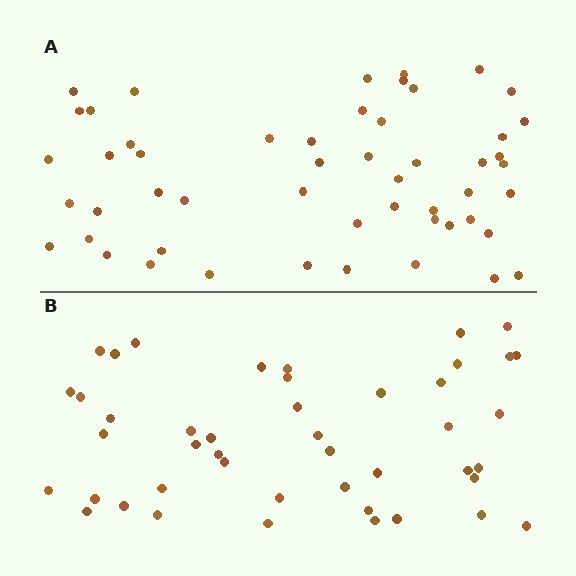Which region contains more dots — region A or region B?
Region A (the top region) has more dots.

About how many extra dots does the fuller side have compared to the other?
Region A has roughly 8 or so more dots than region B.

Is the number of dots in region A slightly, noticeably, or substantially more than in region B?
Region A has only slightly more — the two regions are fairly close. The ratio is roughly 1.2 to 1.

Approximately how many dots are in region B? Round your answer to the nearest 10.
About 40 dots. (The exact count is 45, which rounds to 40.)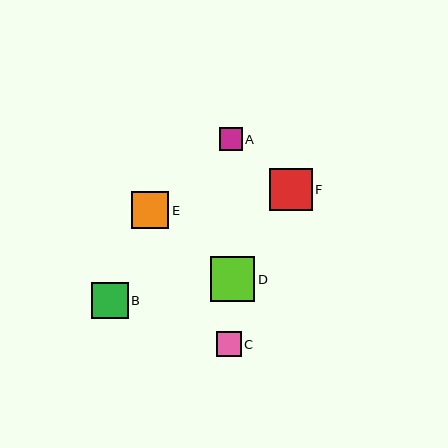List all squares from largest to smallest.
From largest to smallest: D, F, E, B, C, A.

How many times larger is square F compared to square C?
Square F is approximately 1.7 times the size of square C.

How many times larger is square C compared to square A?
Square C is approximately 1.1 times the size of square A.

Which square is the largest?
Square D is the largest with a size of approximately 44 pixels.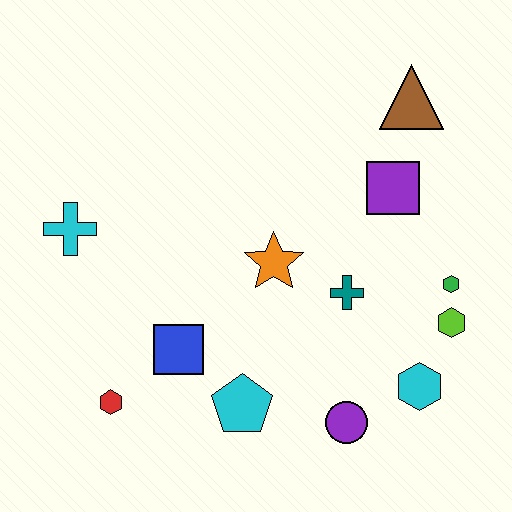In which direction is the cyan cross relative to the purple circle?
The cyan cross is to the left of the purple circle.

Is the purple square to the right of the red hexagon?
Yes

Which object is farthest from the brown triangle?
The red hexagon is farthest from the brown triangle.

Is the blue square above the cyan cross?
No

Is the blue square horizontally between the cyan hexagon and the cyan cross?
Yes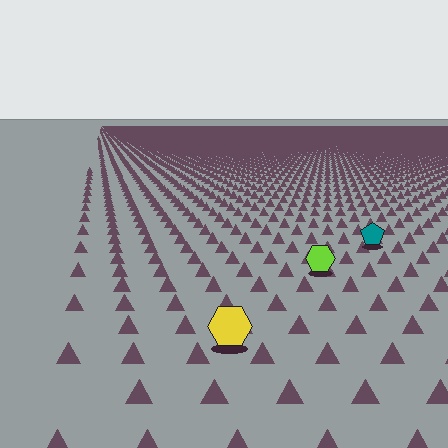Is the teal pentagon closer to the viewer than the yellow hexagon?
No. The yellow hexagon is closer — you can tell from the texture gradient: the ground texture is coarser near it.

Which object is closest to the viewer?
The yellow hexagon is closest. The texture marks near it are larger and more spread out.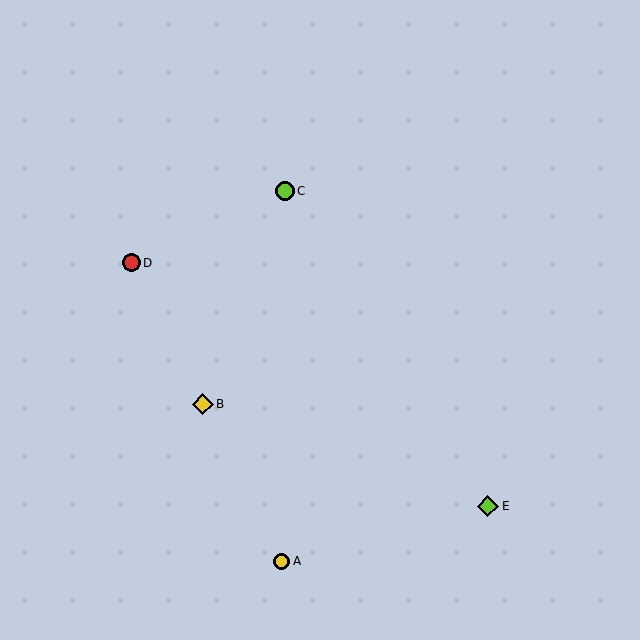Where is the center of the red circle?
The center of the red circle is at (131, 263).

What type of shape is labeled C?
Shape C is a lime circle.